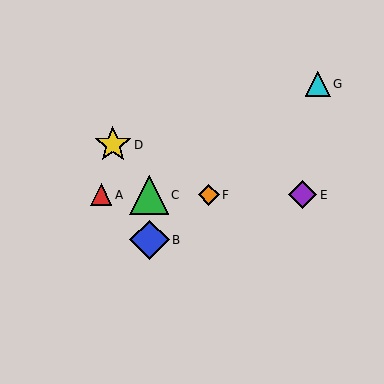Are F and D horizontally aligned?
No, F is at y≈195 and D is at y≈145.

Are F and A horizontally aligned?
Yes, both are at y≈195.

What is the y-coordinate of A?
Object A is at y≈195.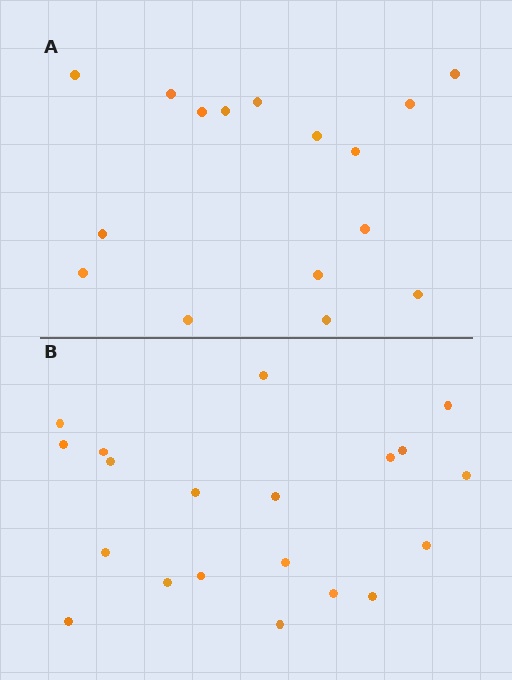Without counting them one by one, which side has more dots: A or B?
Region B (the bottom region) has more dots.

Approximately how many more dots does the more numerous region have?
Region B has about 4 more dots than region A.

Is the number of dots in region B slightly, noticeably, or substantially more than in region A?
Region B has noticeably more, but not dramatically so. The ratio is roughly 1.2 to 1.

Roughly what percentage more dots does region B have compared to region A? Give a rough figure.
About 25% more.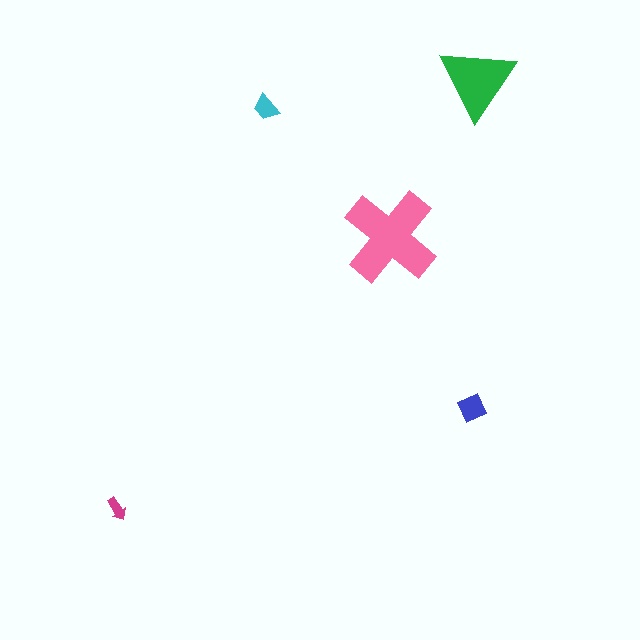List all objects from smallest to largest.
The magenta arrow, the cyan trapezoid, the blue diamond, the green triangle, the pink cross.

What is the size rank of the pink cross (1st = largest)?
1st.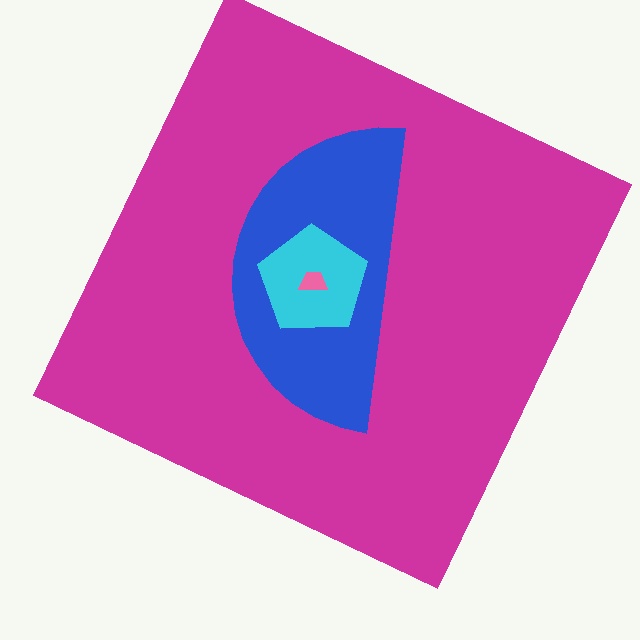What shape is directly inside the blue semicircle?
The cyan pentagon.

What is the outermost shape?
The magenta square.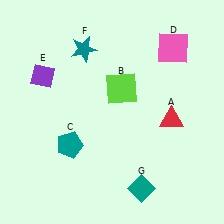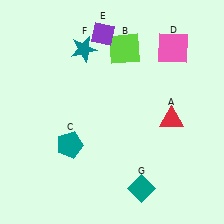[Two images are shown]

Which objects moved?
The objects that moved are: the lime square (B), the purple diamond (E).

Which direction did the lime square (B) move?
The lime square (B) moved up.